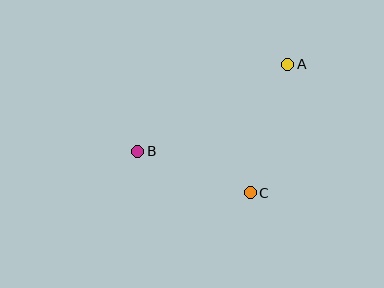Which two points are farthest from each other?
Points A and B are farthest from each other.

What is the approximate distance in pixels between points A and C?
The distance between A and C is approximately 134 pixels.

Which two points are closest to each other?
Points B and C are closest to each other.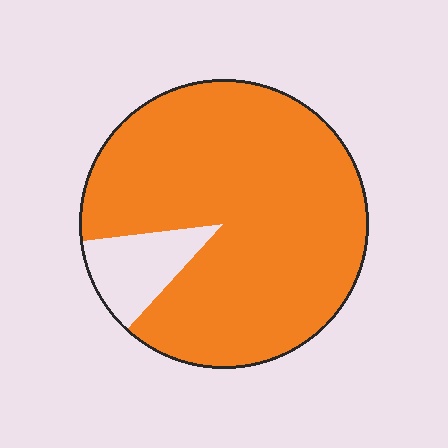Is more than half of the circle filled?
Yes.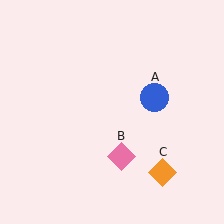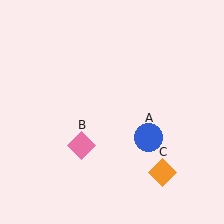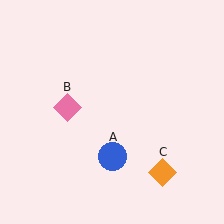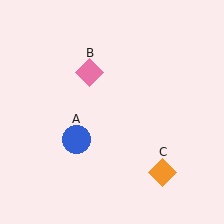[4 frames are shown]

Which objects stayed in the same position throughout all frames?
Orange diamond (object C) remained stationary.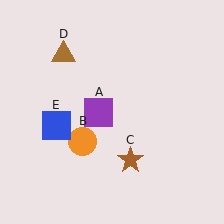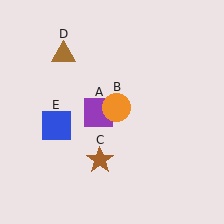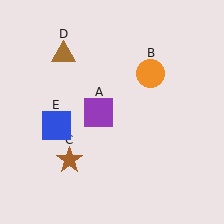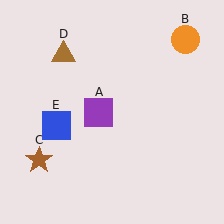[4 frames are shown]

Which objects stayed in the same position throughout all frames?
Purple square (object A) and brown triangle (object D) and blue square (object E) remained stationary.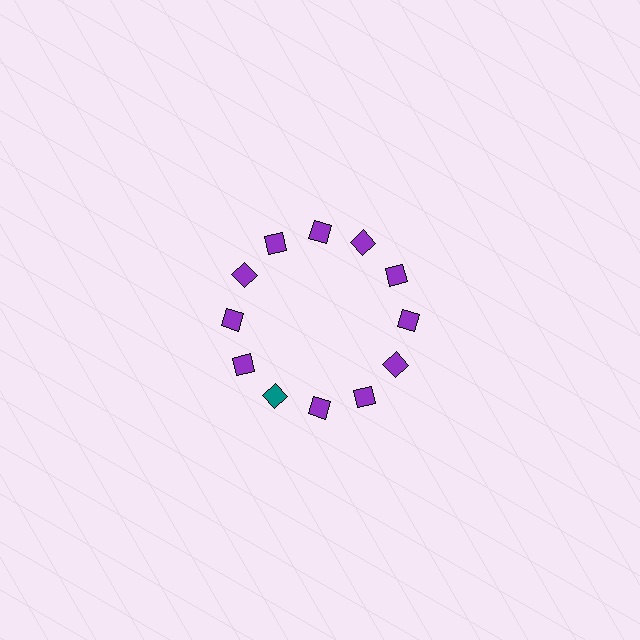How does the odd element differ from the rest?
It has a different color: teal instead of purple.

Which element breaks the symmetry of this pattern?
The teal square at roughly the 7 o'clock position breaks the symmetry. All other shapes are purple squares.